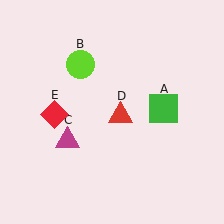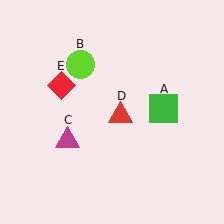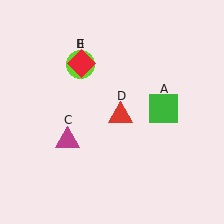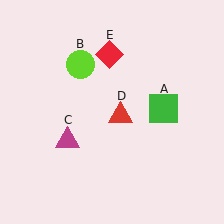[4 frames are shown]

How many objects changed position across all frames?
1 object changed position: red diamond (object E).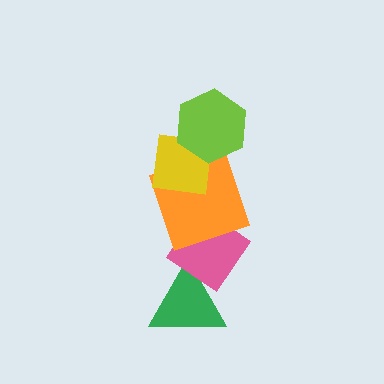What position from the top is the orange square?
The orange square is 3rd from the top.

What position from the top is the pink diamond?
The pink diamond is 4th from the top.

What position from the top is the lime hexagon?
The lime hexagon is 1st from the top.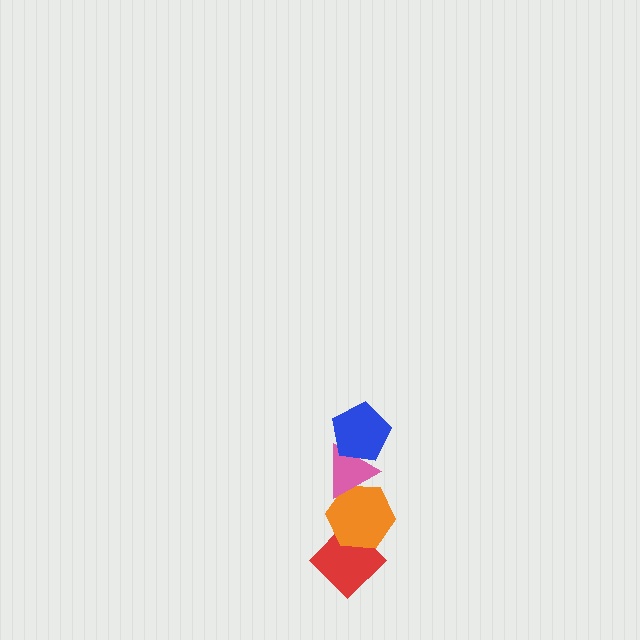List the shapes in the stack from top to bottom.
From top to bottom: the blue pentagon, the pink triangle, the orange hexagon, the red diamond.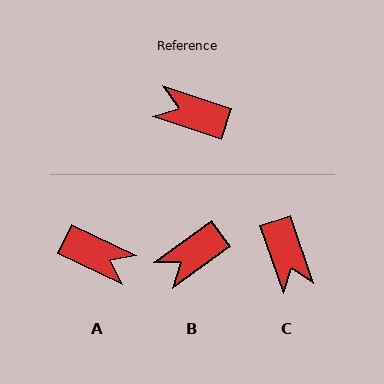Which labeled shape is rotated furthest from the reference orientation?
A, about 172 degrees away.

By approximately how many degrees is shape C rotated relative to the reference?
Approximately 127 degrees counter-clockwise.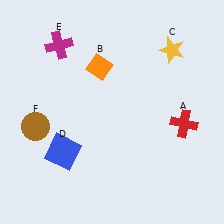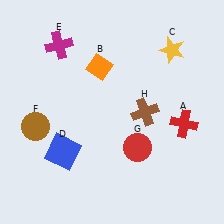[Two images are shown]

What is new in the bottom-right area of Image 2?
A red circle (G) was added in the bottom-right area of Image 2.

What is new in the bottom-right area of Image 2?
A brown cross (H) was added in the bottom-right area of Image 2.